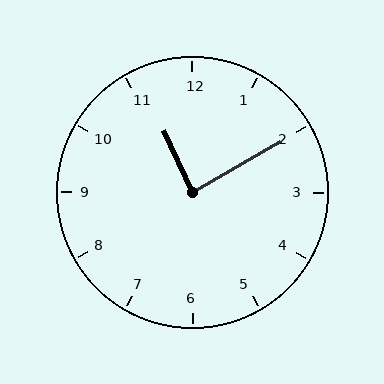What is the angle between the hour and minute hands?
Approximately 85 degrees.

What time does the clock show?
11:10.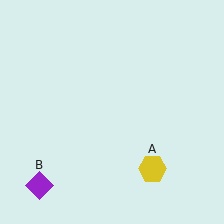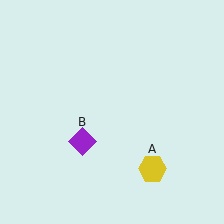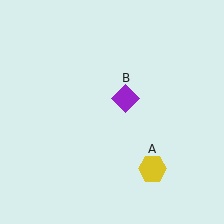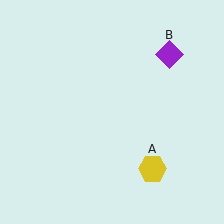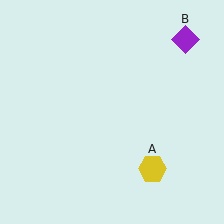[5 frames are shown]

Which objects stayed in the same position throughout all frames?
Yellow hexagon (object A) remained stationary.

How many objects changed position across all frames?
1 object changed position: purple diamond (object B).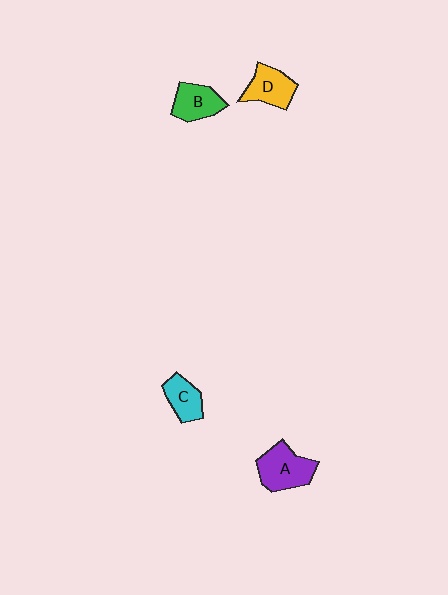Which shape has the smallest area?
Shape C (cyan).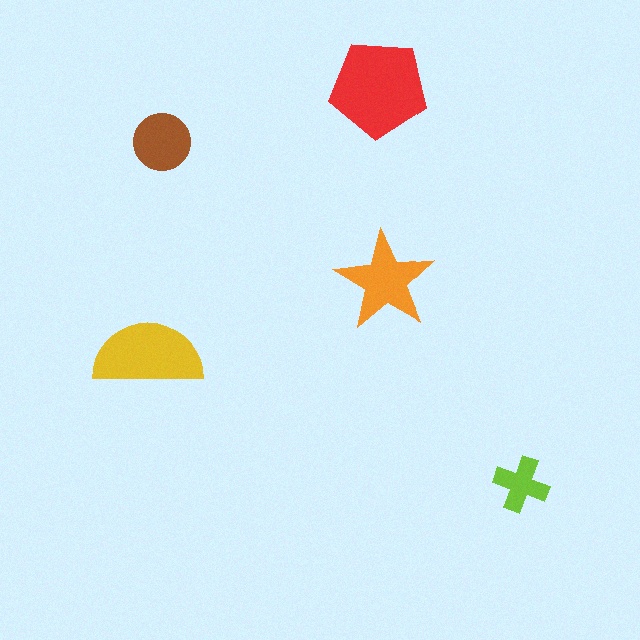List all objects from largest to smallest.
The red pentagon, the yellow semicircle, the orange star, the brown circle, the lime cross.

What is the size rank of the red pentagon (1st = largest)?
1st.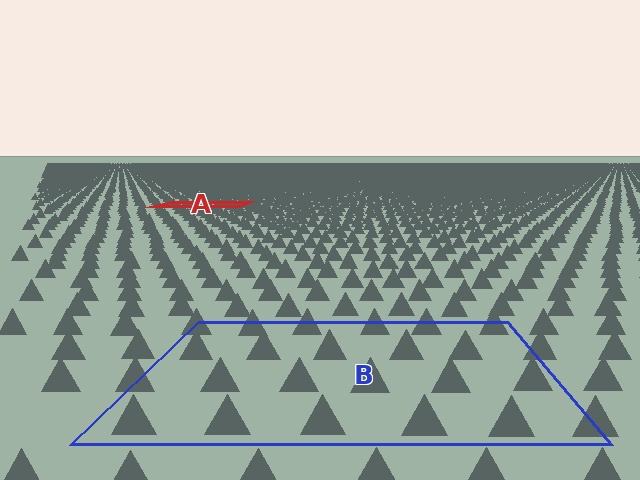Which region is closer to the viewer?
Region B is closer. The texture elements there are larger and more spread out.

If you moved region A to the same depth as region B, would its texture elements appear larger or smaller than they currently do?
They would appear larger. At a closer depth, the same texture elements are projected at a bigger on-screen size.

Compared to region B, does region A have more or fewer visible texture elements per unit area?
Region A has more texture elements per unit area — they are packed more densely because it is farther away.